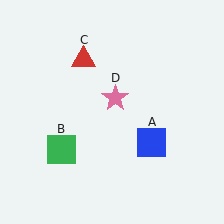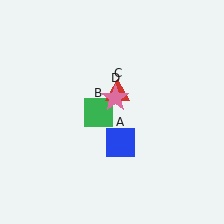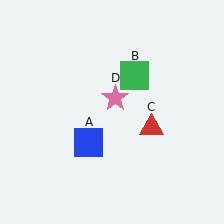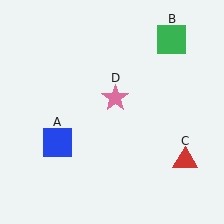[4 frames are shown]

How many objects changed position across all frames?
3 objects changed position: blue square (object A), green square (object B), red triangle (object C).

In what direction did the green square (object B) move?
The green square (object B) moved up and to the right.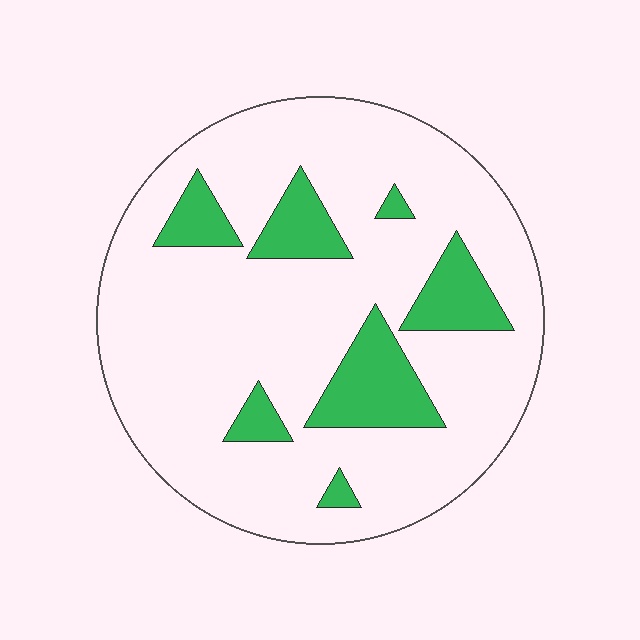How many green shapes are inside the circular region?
7.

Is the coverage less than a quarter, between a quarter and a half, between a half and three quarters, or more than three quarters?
Less than a quarter.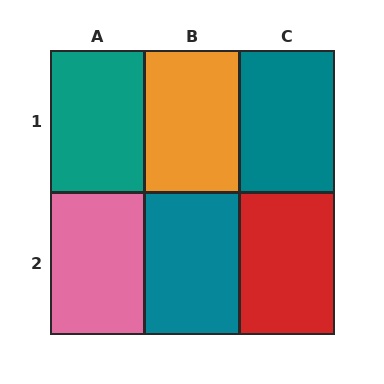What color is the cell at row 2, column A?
Pink.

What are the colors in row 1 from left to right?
Teal, orange, teal.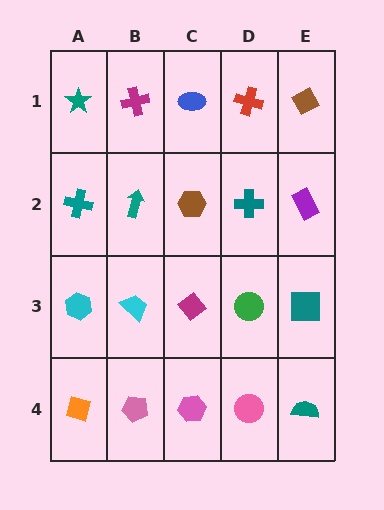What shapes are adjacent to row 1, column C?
A brown hexagon (row 2, column C), a magenta cross (row 1, column B), a red cross (row 1, column D).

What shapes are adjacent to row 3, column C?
A brown hexagon (row 2, column C), a pink hexagon (row 4, column C), a cyan trapezoid (row 3, column B), a green circle (row 3, column D).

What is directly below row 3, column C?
A pink hexagon.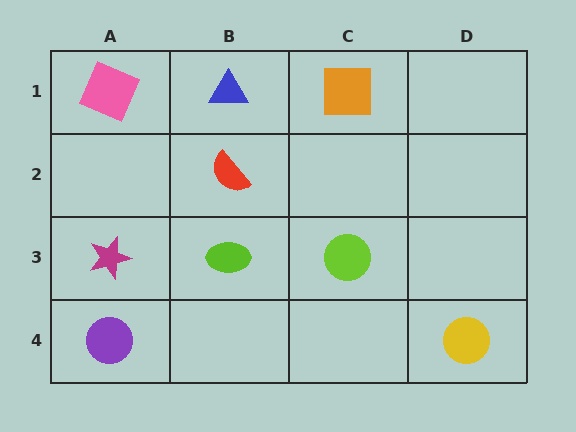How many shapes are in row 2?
1 shape.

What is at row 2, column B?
A red semicircle.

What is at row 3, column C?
A lime circle.